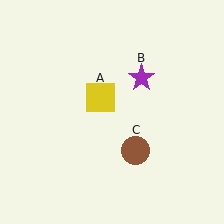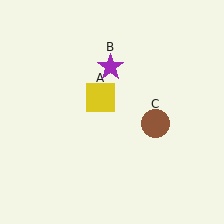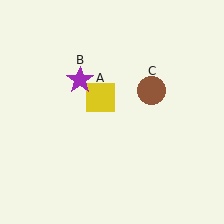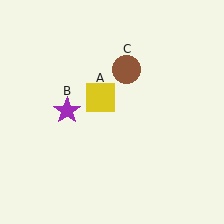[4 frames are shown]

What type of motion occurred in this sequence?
The purple star (object B), brown circle (object C) rotated counterclockwise around the center of the scene.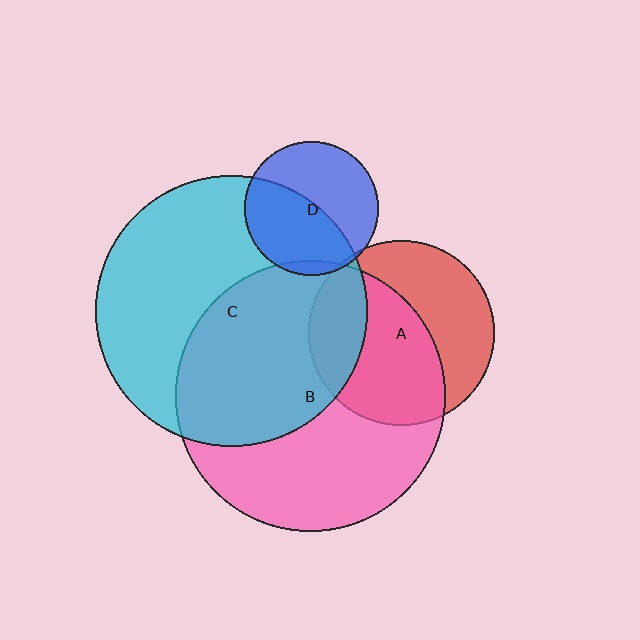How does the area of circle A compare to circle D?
Approximately 1.9 times.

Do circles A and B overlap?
Yes.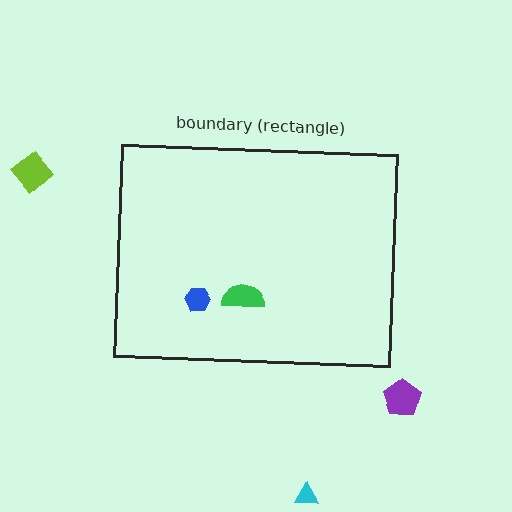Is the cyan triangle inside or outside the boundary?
Outside.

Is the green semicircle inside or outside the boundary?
Inside.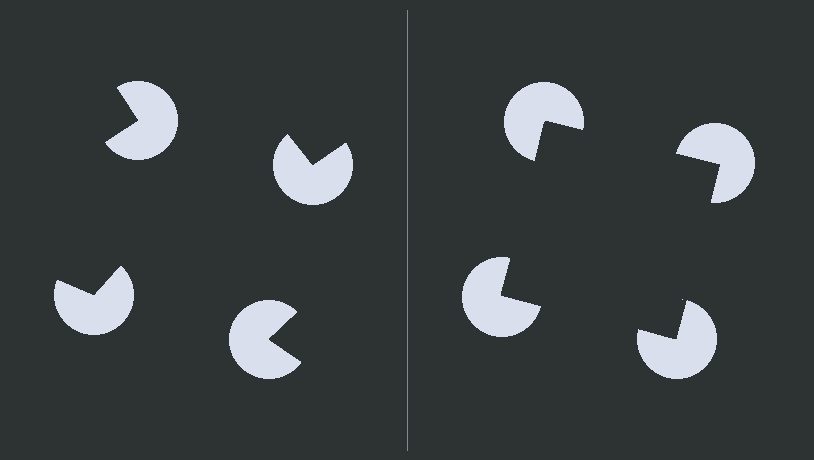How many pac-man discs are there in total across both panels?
8 — 4 on each side.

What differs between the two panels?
The pac-man discs are positioned identically on both sides; only the wedge orientations differ. On the right they align to a square; on the left they are misaligned.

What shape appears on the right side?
An illusory square.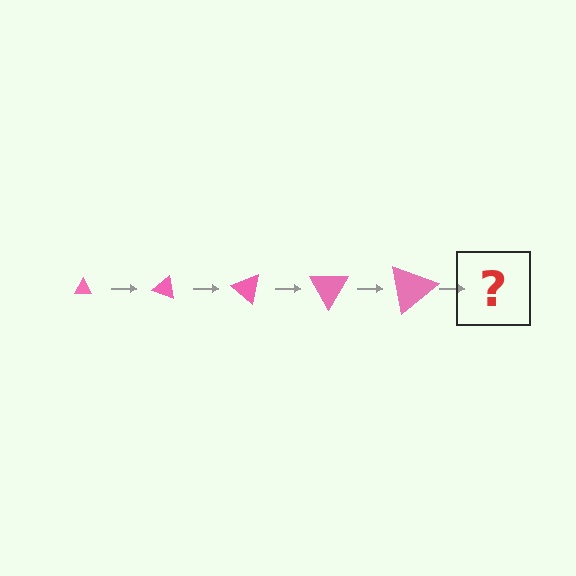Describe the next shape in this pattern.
It should be a triangle, larger than the previous one and rotated 100 degrees from the start.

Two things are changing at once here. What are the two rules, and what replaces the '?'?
The two rules are that the triangle grows larger each step and it rotates 20 degrees each step. The '?' should be a triangle, larger than the previous one and rotated 100 degrees from the start.